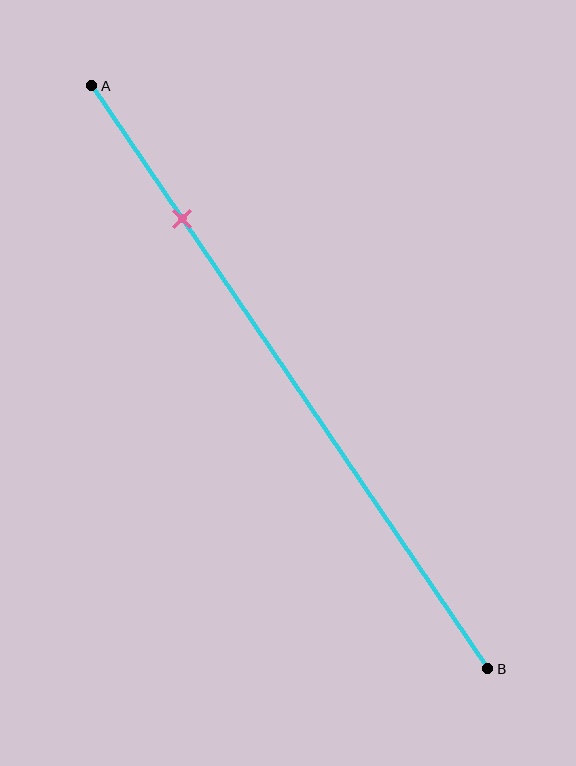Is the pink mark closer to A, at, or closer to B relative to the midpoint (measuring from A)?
The pink mark is closer to point A than the midpoint of segment AB.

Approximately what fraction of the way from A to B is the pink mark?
The pink mark is approximately 25% of the way from A to B.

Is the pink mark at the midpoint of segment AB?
No, the mark is at about 25% from A, not at the 50% midpoint.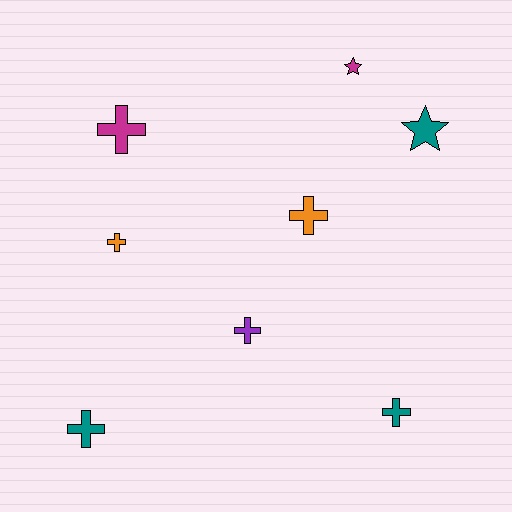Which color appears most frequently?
Teal, with 3 objects.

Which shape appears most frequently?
Cross, with 6 objects.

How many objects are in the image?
There are 8 objects.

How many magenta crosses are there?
There is 1 magenta cross.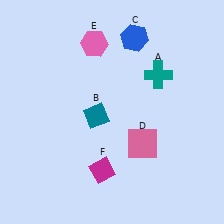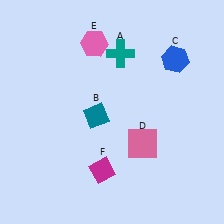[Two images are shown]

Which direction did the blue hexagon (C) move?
The blue hexagon (C) moved right.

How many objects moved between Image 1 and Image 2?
2 objects moved between the two images.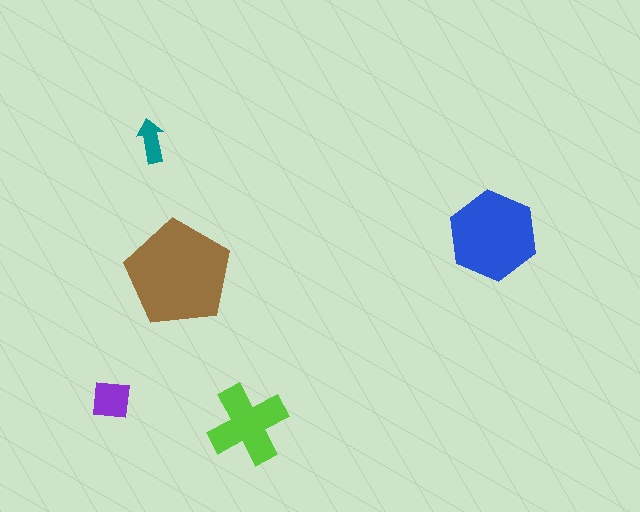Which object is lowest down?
The lime cross is bottommost.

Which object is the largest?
The brown pentagon.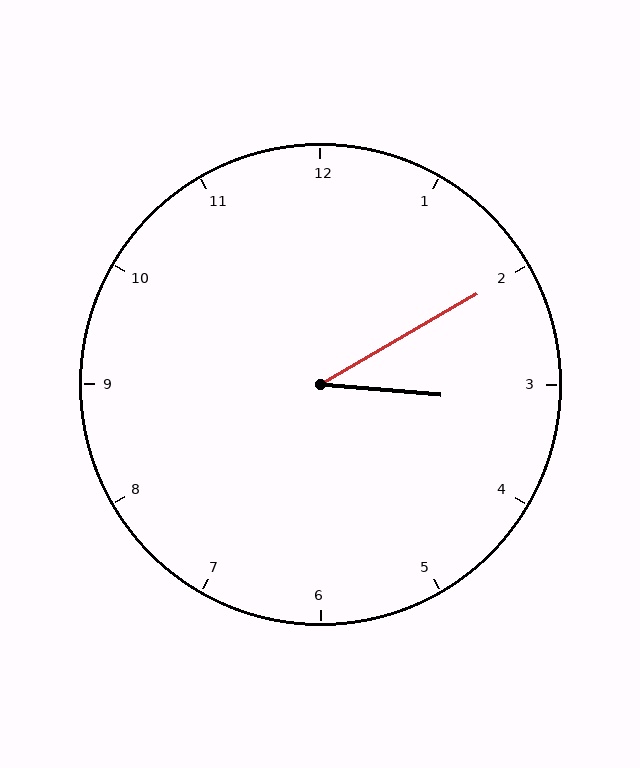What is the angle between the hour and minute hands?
Approximately 35 degrees.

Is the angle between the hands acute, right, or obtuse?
It is acute.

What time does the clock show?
3:10.